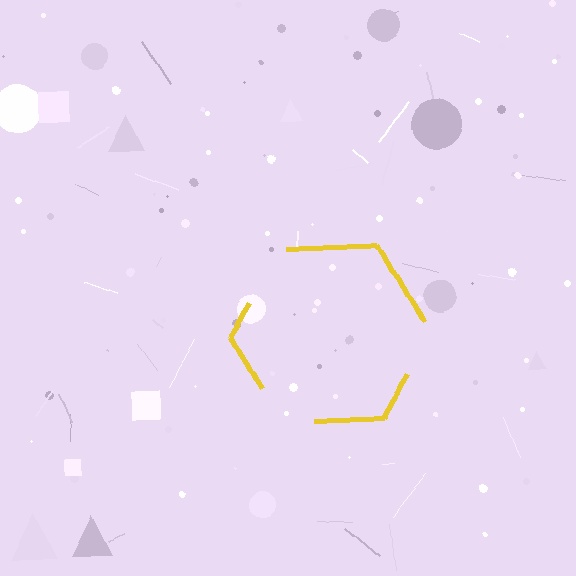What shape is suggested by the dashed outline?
The dashed outline suggests a hexagon.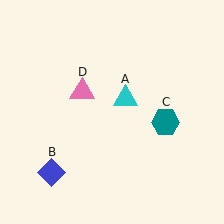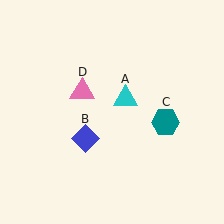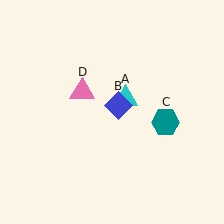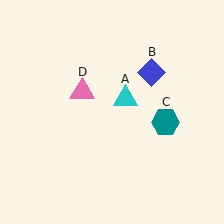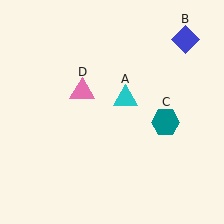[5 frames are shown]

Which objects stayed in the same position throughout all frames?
Cyan triangle (object A) and teal hexagon (object C) and pink triangle (object D) remained stationary.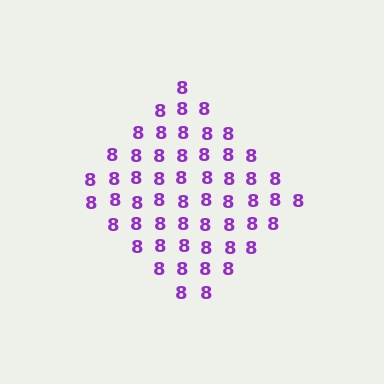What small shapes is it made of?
It is made of small digit 8's.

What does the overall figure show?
The overall figure shows a diamond.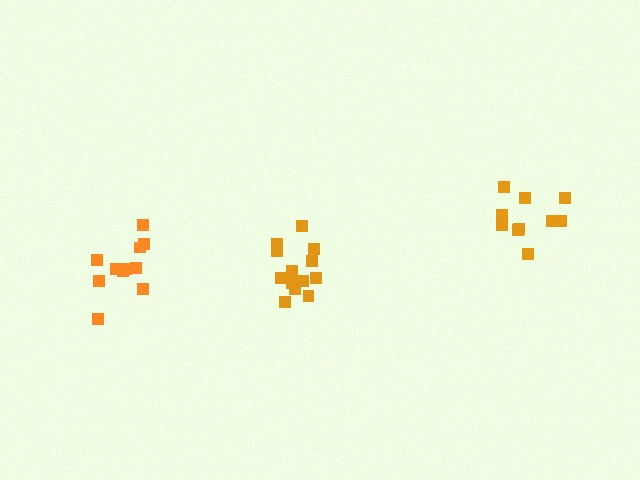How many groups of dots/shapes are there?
There are 3 groups.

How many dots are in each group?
Group 1: 11 dots, Group 2: 10 dots, Group 3: 13 dots (34 total).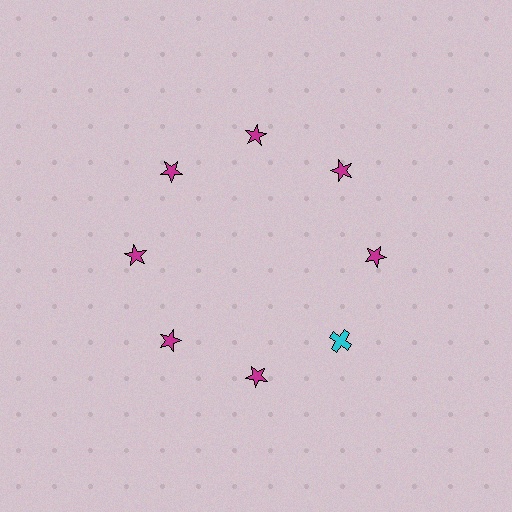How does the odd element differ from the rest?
It differs in both color (cyan instead of magenta) and shape (cross instead of star).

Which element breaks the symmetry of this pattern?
The cyan cross at roughly the 4 o'clock position breaks the symmetry. All other shapes are magenta stars.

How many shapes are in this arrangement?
There are 8 shapes arranged in a ring pattern.